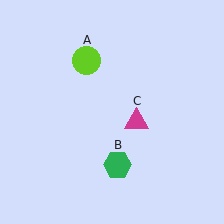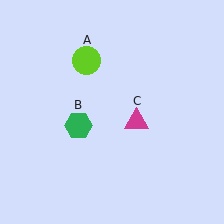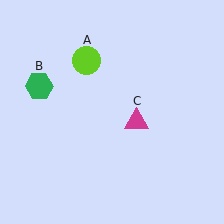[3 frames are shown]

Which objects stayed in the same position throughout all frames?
Lime circle (object A) and magenta triangle (object C) remained stationary.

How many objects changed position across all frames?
1 object changed position: green hexagon (object B).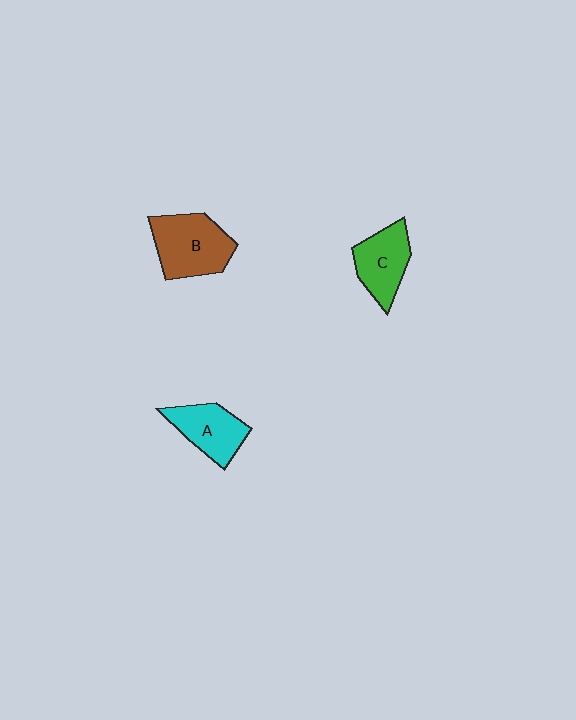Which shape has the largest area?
Shape B (brown).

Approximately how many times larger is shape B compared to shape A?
Approximately 1.3 times.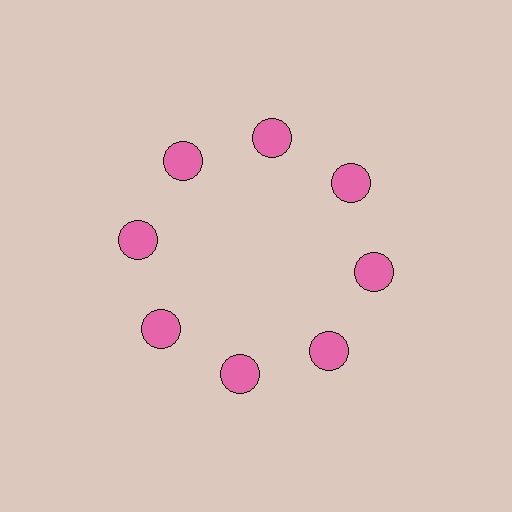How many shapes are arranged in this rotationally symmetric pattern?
There are 8 shapes, arranged in 8 groups of 1.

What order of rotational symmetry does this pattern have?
This pattern has 8-fold rotational symmetry.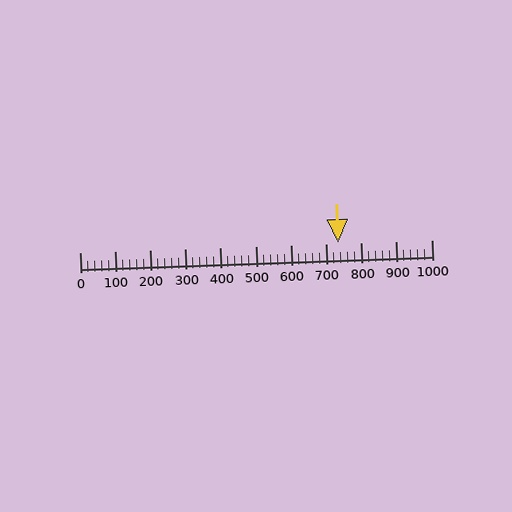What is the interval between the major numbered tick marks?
The major tick marks are spaced 100 units apart.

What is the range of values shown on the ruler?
The ruler shows values from 0 to 1000.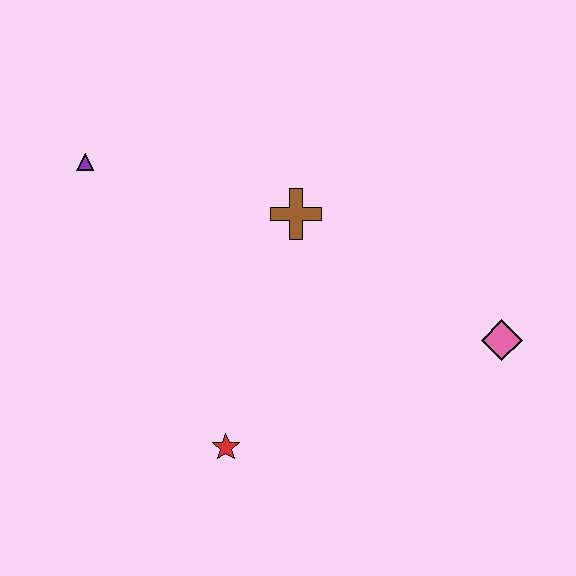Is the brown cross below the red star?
No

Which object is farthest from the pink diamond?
The purple triangle is farthest from the pink diamond.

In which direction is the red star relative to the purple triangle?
The red star is below the purple triangle.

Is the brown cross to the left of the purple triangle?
No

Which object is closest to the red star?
The brown cross is closest to the red star.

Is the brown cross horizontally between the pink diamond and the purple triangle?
Yes